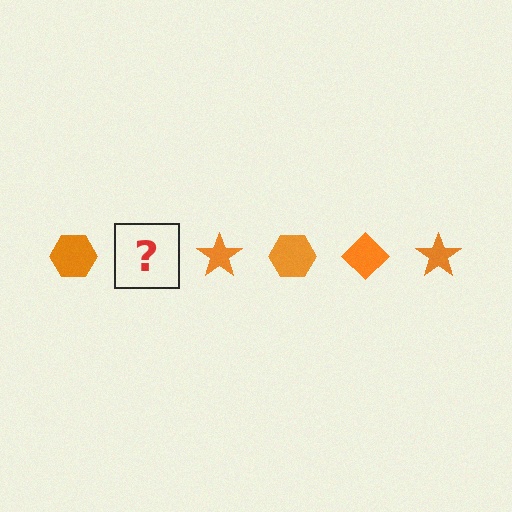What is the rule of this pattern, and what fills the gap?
The rule is that the pattern cycles through hexagon, diamond, star shapes in orange. The gap should be filled with an orange diamond.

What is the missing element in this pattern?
The missing element is an orange diamond.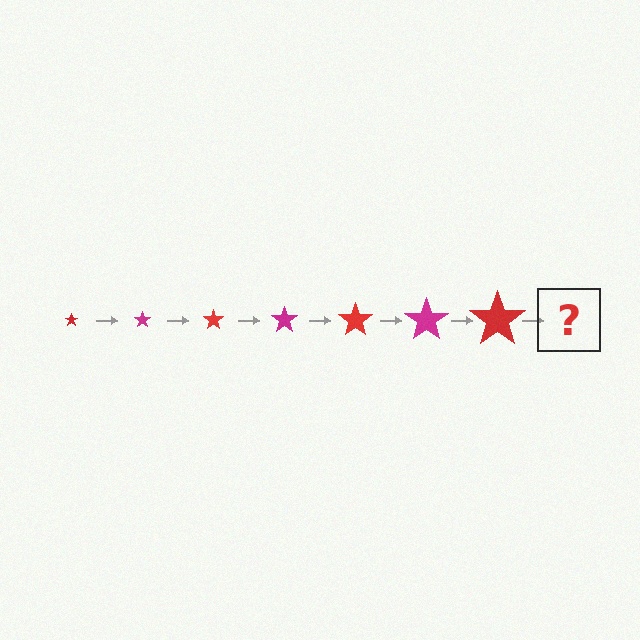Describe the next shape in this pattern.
It should be a magenta star, larger than the previous one.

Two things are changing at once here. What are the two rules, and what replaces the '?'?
The two rules are that the star grows larger each step and the color cycles through red and magenta. The '?' should be a magenta star, larger than the previous one.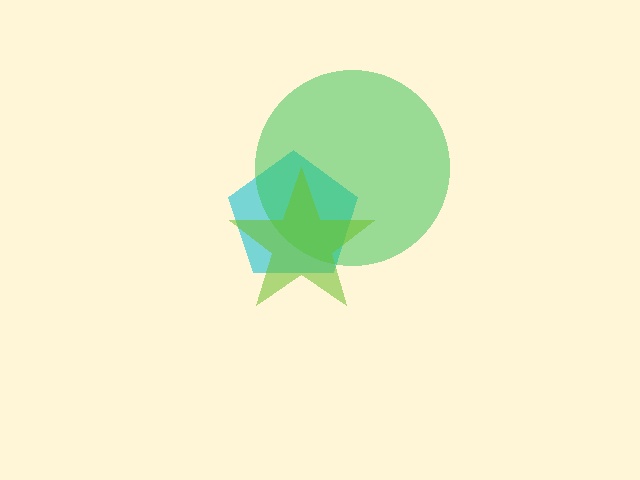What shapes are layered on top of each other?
The layered shapes are: a cyan pentagon, a green circle, a lime star.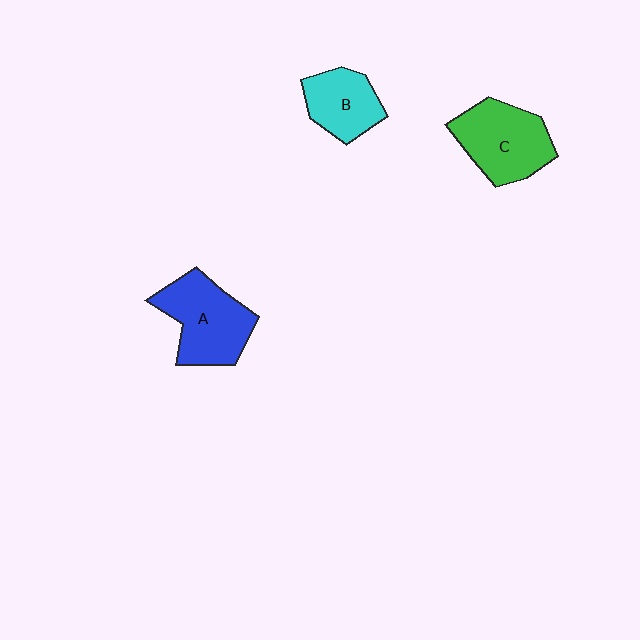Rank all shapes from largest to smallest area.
From largest to smallest: A (blue), C (green), B (cyan).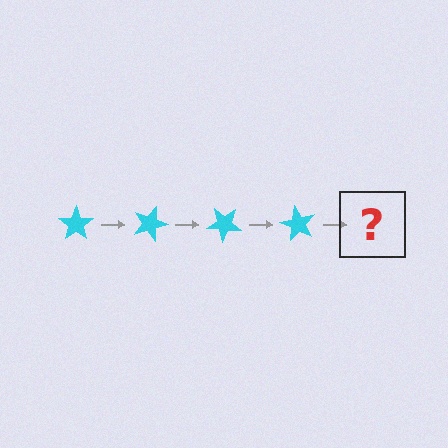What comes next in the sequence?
The next element should be a cyan star rotated 80 degrees.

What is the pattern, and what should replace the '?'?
The pattern is that the star rotates 20 degrees each step. The '?' should be a cyan star rotated 80 degrees.